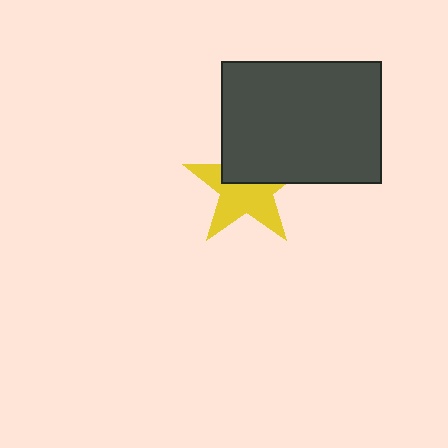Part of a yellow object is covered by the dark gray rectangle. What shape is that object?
It is a star.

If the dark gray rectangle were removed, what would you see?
You would see the complete yellow star.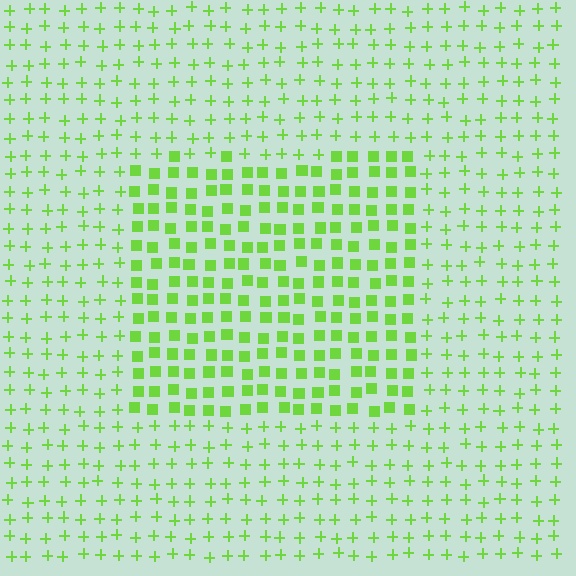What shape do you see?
I see a rectangle.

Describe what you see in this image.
The image is filled with small lime elements arranged in a uniform grid. A rectangle-shaped region contains squares, while the surrounding area contains plus signs. The boundary is defined purely by the change in element shape.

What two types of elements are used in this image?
The image uses squares inside the rectangle region and plus signs outside it.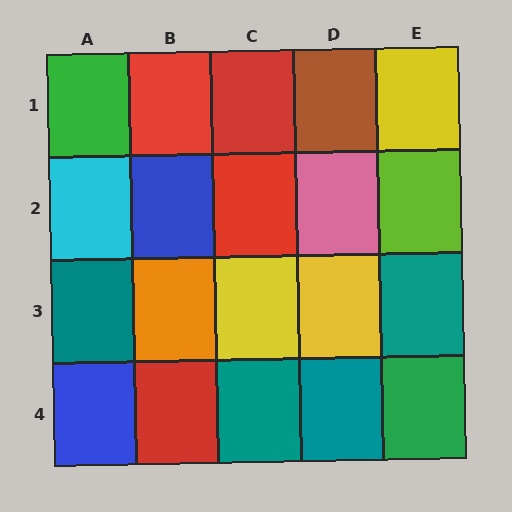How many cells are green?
2 cells are green.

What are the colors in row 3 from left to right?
Teal, orange, yellow, yellow, teal.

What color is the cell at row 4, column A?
Blue.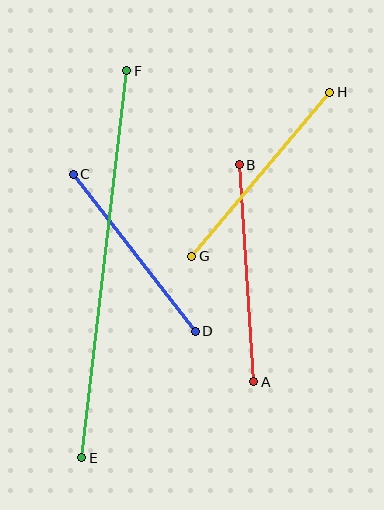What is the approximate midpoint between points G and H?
The midpoint is at approximately (261, 174) pixels.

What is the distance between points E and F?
The distance is approximately 390 pixels.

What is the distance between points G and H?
The distance is approximately 214 pixels.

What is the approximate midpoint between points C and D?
The midpoint is at approximately (134, 253) pixels.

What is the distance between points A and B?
The distance is approximately 217 pixels.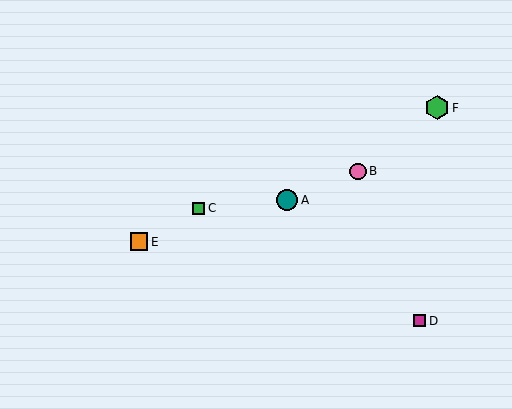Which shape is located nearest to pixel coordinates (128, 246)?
The orange square (labeled E) at (139, 242) is nearest to that location.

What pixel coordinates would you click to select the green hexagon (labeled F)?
Click at (437, 108) to select the green hexagon F.